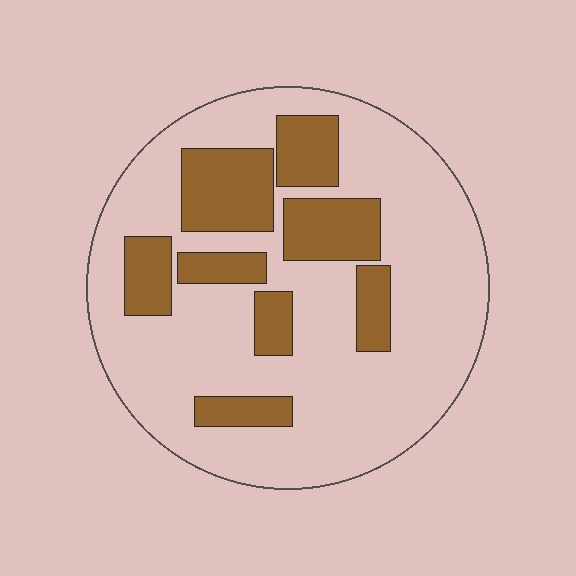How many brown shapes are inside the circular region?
8.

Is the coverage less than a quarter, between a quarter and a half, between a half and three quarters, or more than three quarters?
Between a quarter and a half.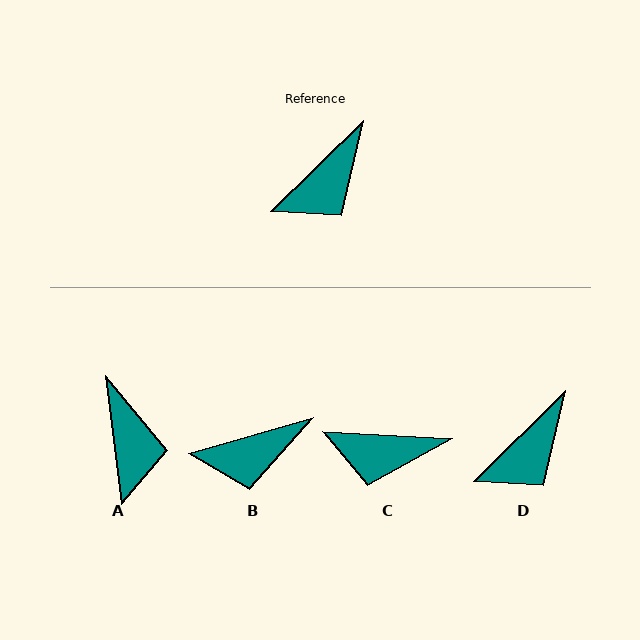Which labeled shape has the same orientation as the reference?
D.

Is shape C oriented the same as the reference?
No, it is off by about 47 degrees.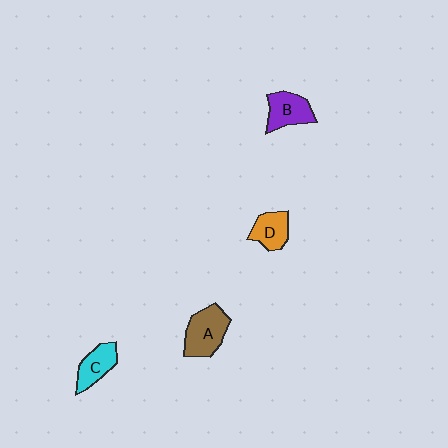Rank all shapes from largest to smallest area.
From largest to smallest: A (brown), B (purple), C (cyan), D (orange).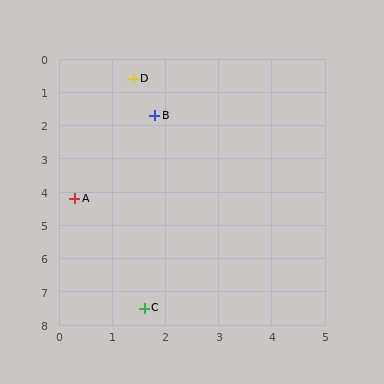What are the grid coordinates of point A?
Point A is at approximately (0.3, 4.2).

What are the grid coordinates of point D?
Point D is at approximately (1.4, 0.6).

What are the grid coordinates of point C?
Point C is at approximately (1.6, 7.5).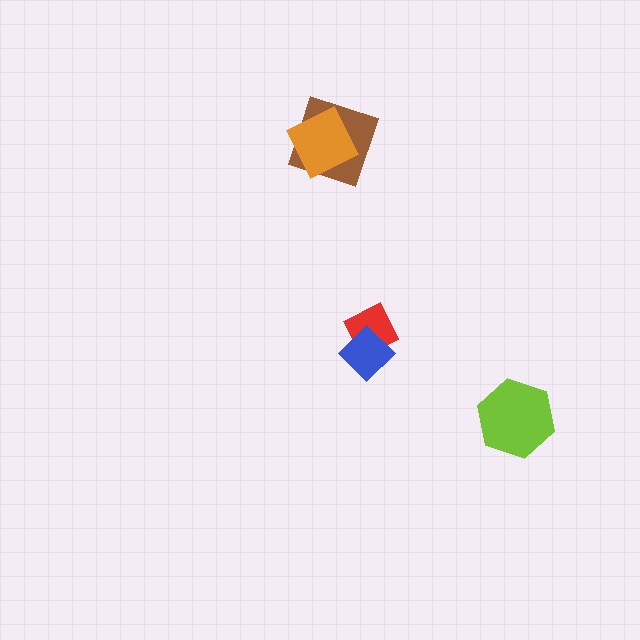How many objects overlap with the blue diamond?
1 object overlaps with the blue diamond.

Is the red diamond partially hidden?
Yes, it is partially covered by another shape.